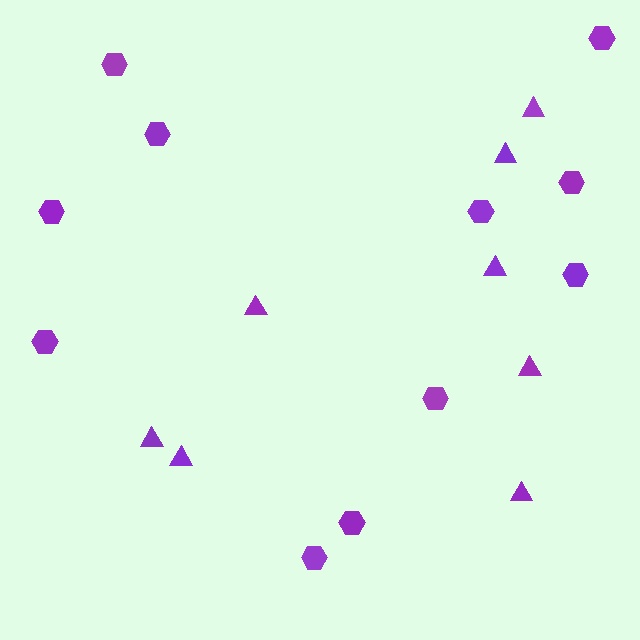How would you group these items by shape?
There are 2 groups: one group of hexagons (11) and one group of triangles (8).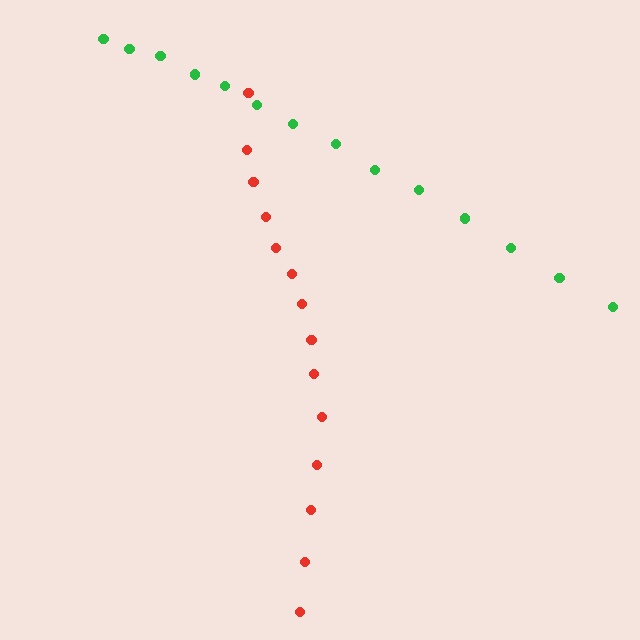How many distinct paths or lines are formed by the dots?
There are 2 distinct paths.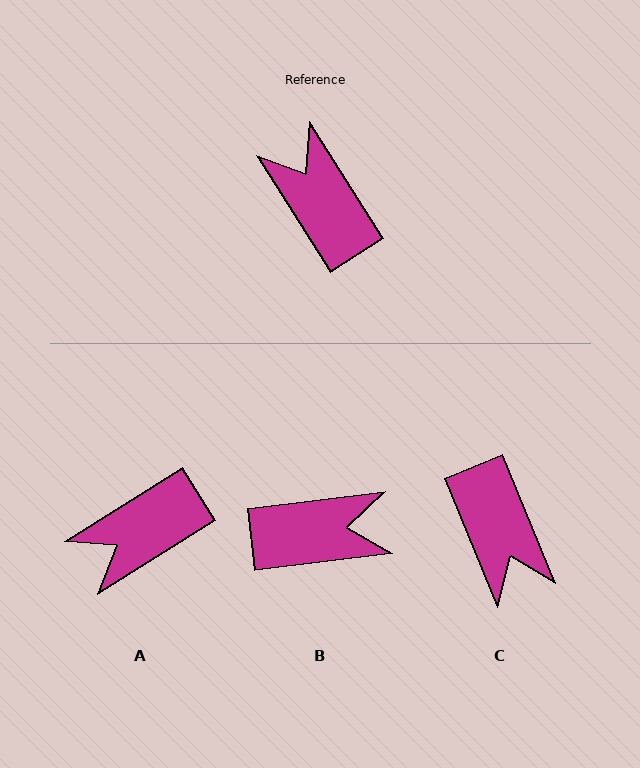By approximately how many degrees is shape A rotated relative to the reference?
Approximately 90 degrees counter-clockwise.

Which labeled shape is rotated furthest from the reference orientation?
C, about 170 degrees away.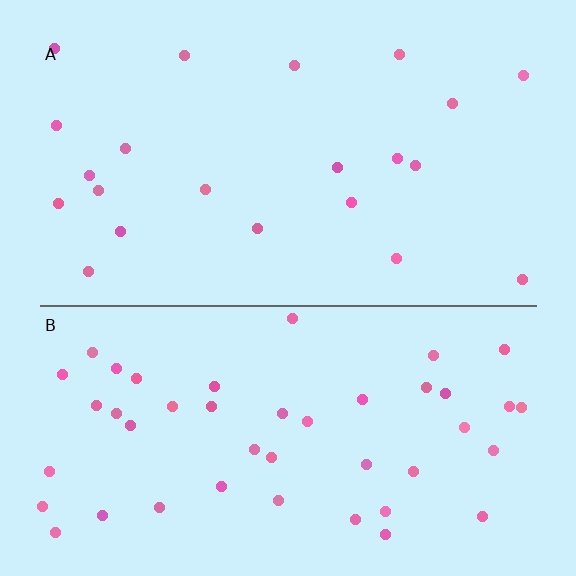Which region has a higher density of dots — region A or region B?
B (the bottom).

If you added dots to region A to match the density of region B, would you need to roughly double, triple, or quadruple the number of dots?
Approximately double.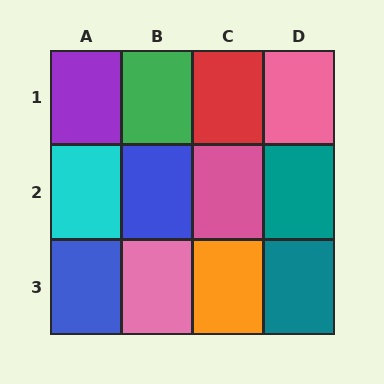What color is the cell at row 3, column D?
Teal.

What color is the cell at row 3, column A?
Blue.